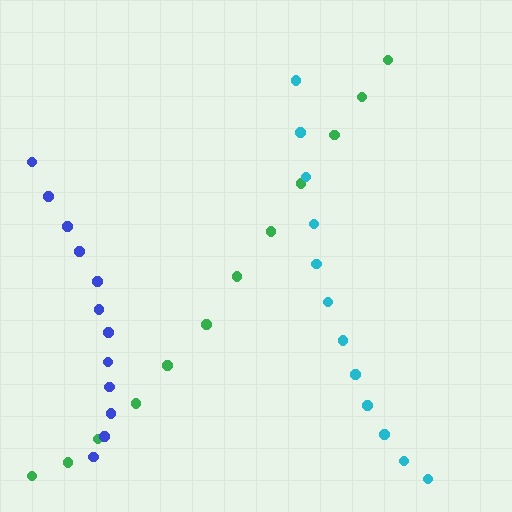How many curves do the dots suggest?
There are 3 distinct paths.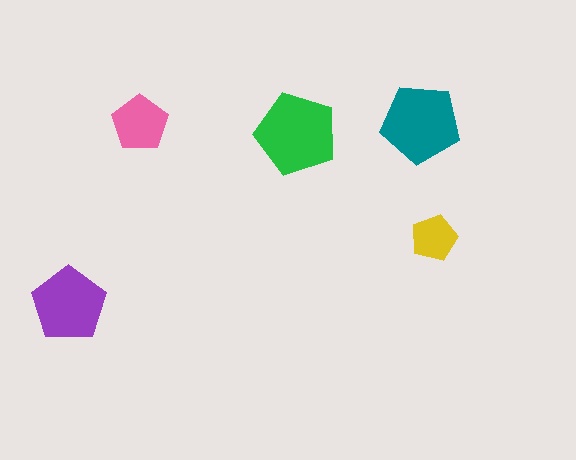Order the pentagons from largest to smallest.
the green one, the teal one, the purple one, the pink one, the yellow one.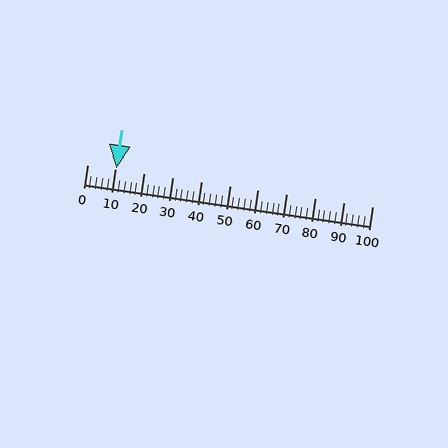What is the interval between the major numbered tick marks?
The major tick marks are spaced 10 units apart.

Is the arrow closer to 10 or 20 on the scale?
The arrow is closer to 10.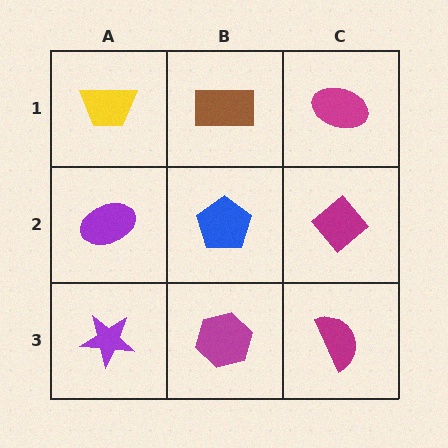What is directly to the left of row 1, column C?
A brown rectangle.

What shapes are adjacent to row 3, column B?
A blue pentagon (row 2, column B), a purple star (row 3, column A), a magenta semicircle (row 3, column C).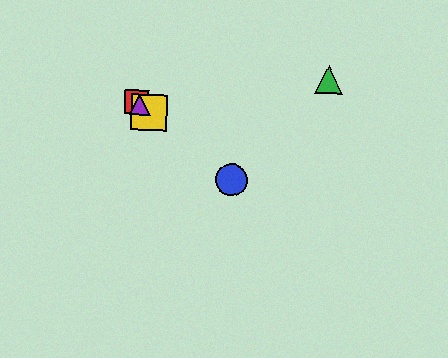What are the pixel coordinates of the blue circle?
The blue circle is at (232, 180).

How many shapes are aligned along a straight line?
4 shapes (the red square, the blue circle, the yellow square, the purple triangle) are aligned along a straight line.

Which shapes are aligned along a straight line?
The red square, the blue circle, the yellow square, the purple triangle are aligned along a straight line.